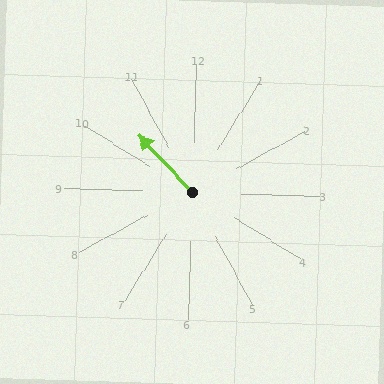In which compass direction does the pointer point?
Northwest.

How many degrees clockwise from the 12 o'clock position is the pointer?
Approximately 315 degrees.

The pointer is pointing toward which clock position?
Roughly 11 o'clock.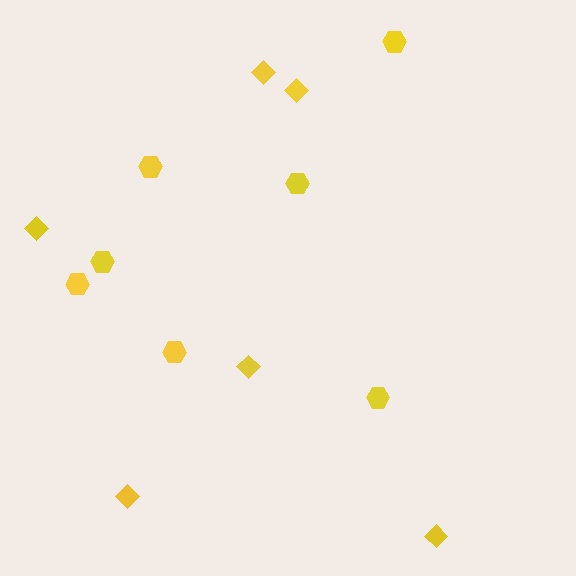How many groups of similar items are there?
There are 2 groups: one group of hexagons (7) and one group of diamonds (6).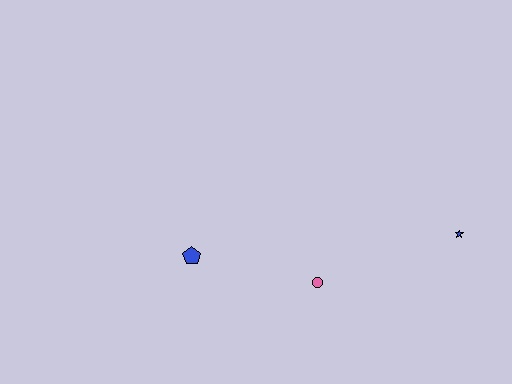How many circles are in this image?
There is 1 circle.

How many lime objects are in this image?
There are no lime objects.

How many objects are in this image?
There are 3 objects.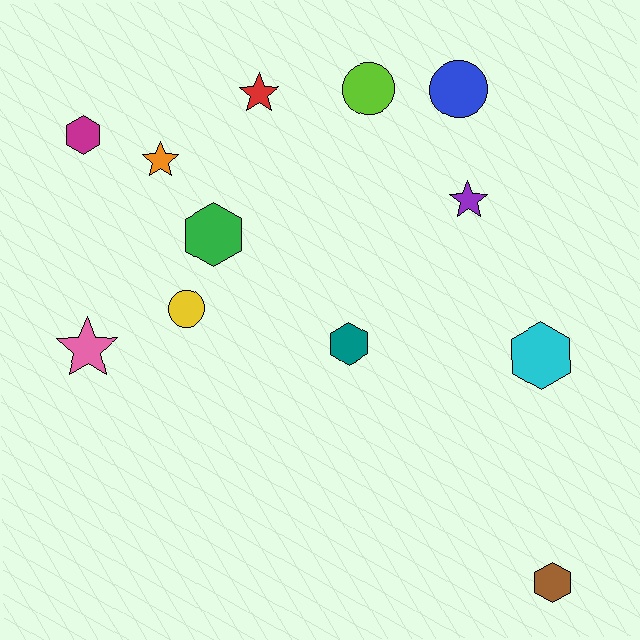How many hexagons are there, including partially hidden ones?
There are 5 hexagons.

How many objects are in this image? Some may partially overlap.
There are 12 objects.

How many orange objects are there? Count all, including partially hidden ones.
There is 1 orange object.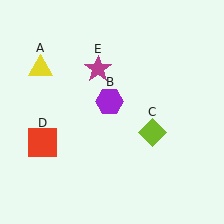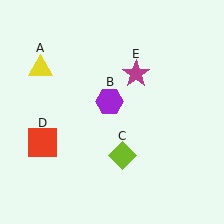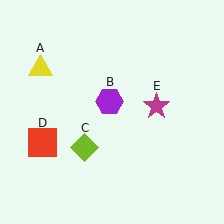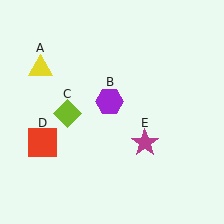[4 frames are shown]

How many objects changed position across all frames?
2 objects changed position: lime diamond (object C), magenta star (object E).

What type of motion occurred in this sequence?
The lime diamond (object C), magenta star (object E) rotated clockwise around the center of the scene.